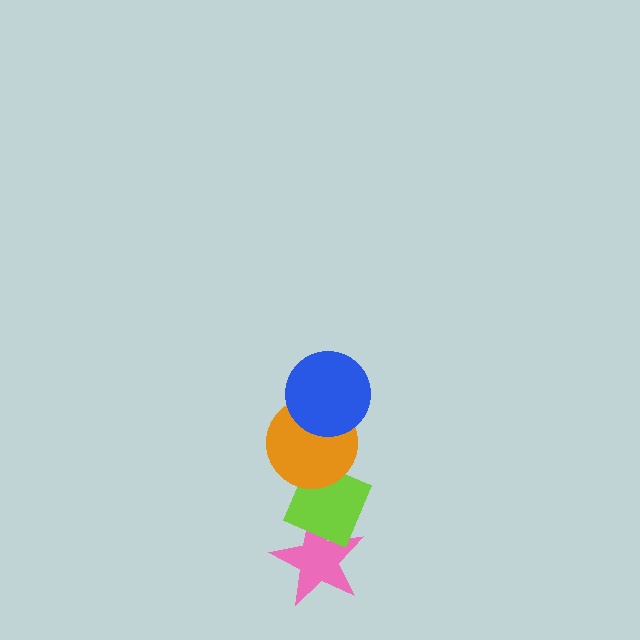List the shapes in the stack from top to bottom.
From top to bottom: the blue circle, the orange circle, the lime diamond, the pink star.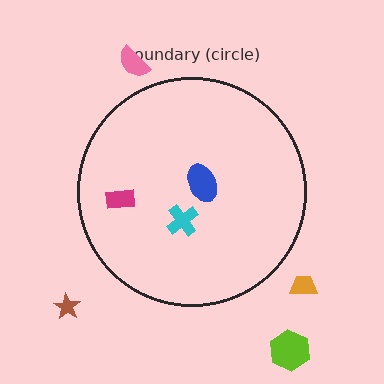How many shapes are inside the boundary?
3 inside, 4 outside.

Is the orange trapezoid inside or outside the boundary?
Outside.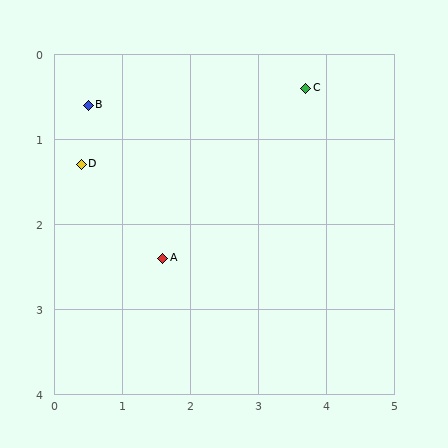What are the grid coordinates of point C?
Point C is at approximately (3.7, 0.4).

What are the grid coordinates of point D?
Point D is at approximately (0.4, 1.3).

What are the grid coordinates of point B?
Point B is at approximately (0.5, 0.6).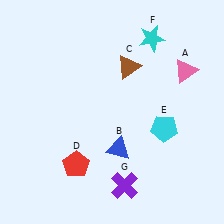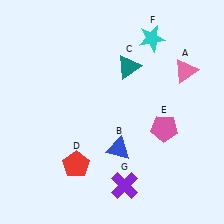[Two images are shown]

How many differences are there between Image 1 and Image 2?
There are 2 differences between the two images.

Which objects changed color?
C changed from brown to teal. E changed from cyan to pink.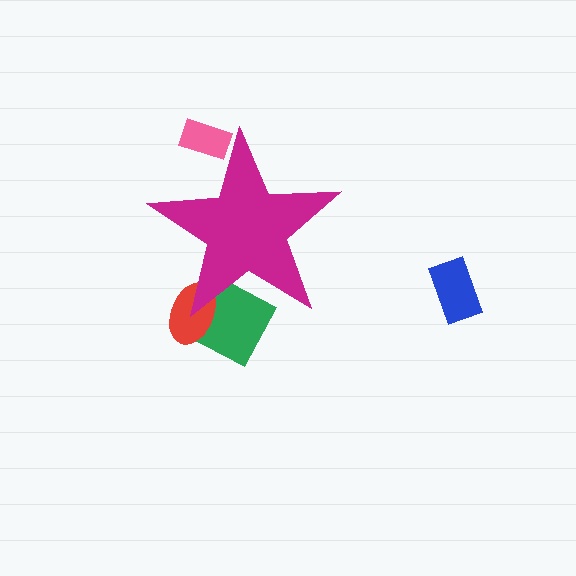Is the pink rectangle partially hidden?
Yes, the pink rectangle is partially hidden behind the magenta star.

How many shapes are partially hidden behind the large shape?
3 shapes are partially hidden.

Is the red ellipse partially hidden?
Yes, the red ellipse is partially hidden behind the magenta star.